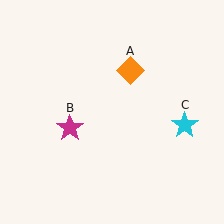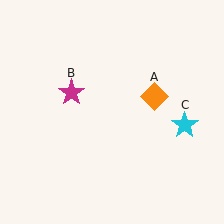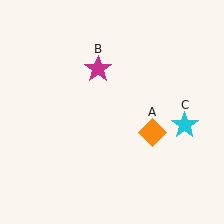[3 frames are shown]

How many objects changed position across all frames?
2 objects changed position: orange diamond (object A), magenta star (object B).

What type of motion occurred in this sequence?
The orange diamond (object A), magenta star (object B) rotated clockwise around the center of the scene.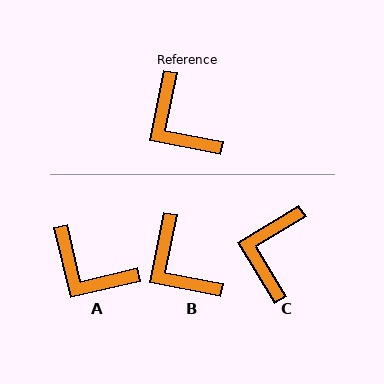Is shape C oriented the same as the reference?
No, it is off by about 48 degrees.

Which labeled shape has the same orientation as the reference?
B.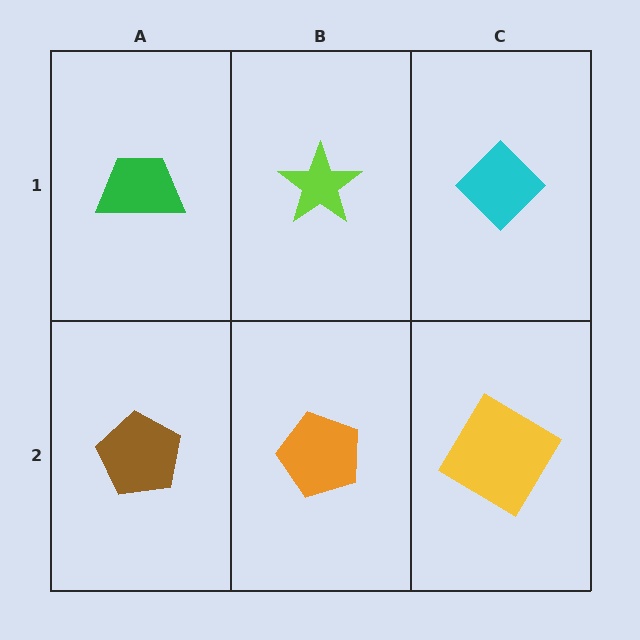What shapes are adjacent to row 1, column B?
An orange pentagon (row 2, column B), a green trapezoid (row 1, column A), a cyan diamond (row 1, column C).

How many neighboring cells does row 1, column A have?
2.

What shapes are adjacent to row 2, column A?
A green trapezoid (row 1, column A), an orange pentagon (row 2, column B).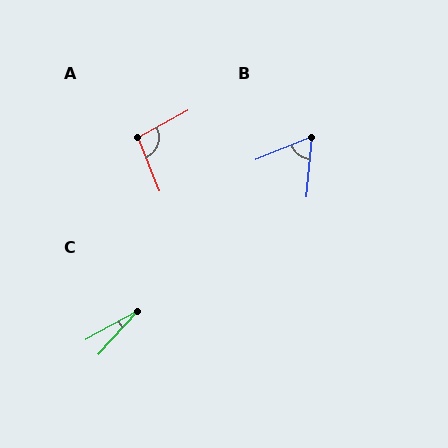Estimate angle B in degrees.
Approximately 63 degrees.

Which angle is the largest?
A, at approximately 97 degrees.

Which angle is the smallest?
C, at approximately 19 degrees.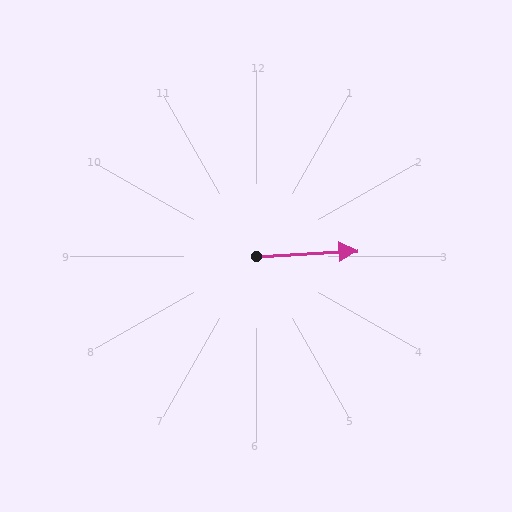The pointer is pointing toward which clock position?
Roughly 3 o'clock.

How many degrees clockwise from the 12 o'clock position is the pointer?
Approximately 87 degrees.